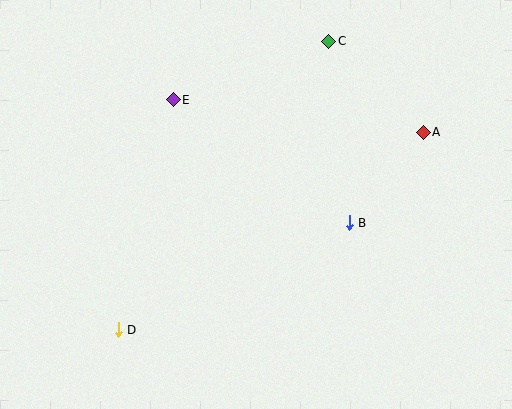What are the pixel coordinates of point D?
Point D is at (118, 330).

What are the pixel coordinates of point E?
Point E is at (173, 100).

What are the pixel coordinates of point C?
Point C is at (329, 41).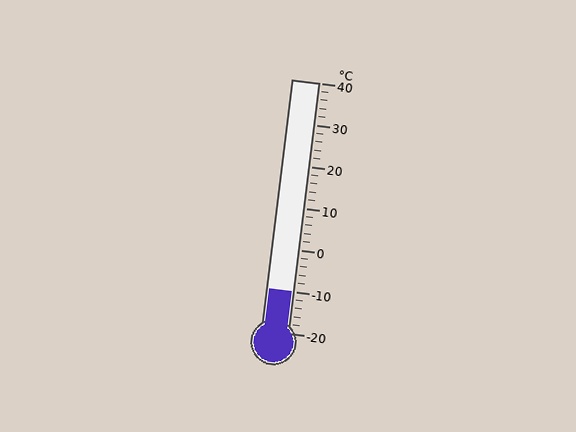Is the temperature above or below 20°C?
The temperature is below 20°C.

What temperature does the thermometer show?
The thermometer shows approximately -10°C.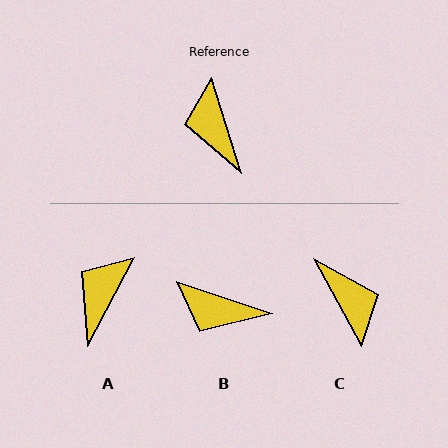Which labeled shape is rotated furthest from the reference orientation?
C, about 169 degrees away.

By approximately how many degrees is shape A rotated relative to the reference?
Approximately 45 degrees clockwise.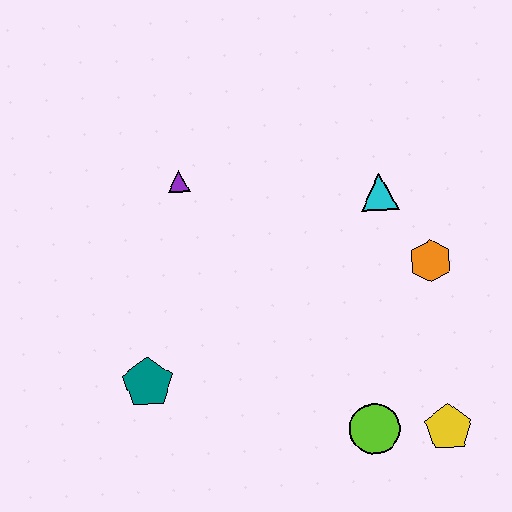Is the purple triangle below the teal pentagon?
No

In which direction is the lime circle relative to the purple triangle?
The lime circle is below the purple triangle.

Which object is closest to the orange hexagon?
The cyan triangle is closest to the orange hexagon.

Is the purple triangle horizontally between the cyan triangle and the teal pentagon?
Yes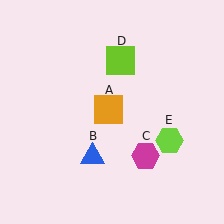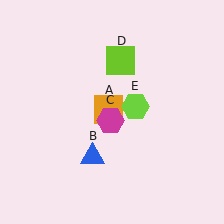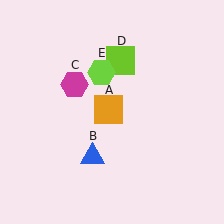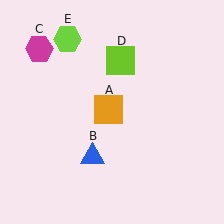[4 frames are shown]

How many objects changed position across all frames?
2 objects changed position: magenta hexagon (object C), lime hexagon (object E).